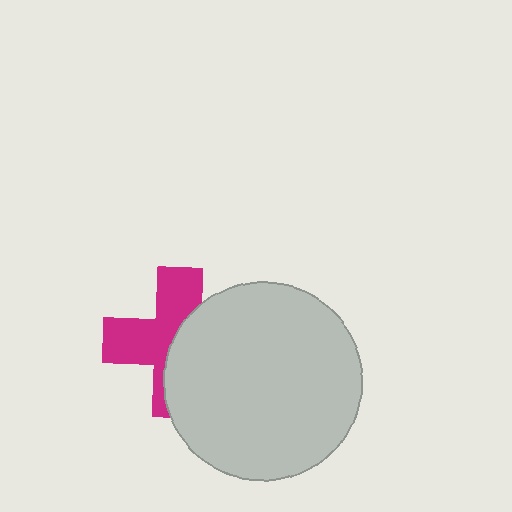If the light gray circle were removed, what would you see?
You would see the complete magenta cross.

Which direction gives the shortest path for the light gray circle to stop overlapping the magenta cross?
Moving right gives the shortest separation.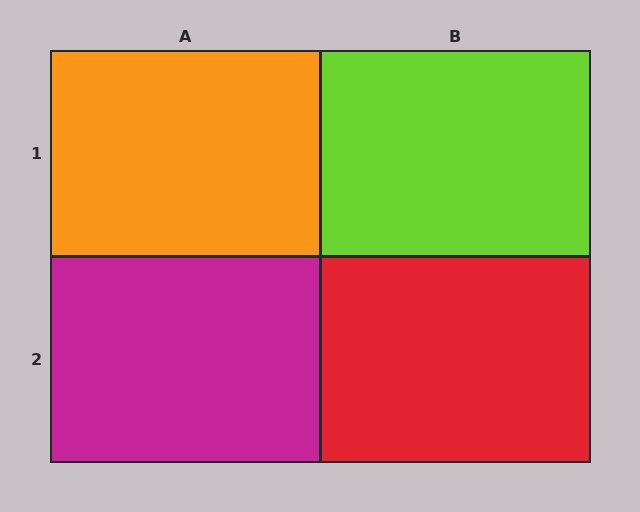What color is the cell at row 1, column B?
Lime.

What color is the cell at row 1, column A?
Orange.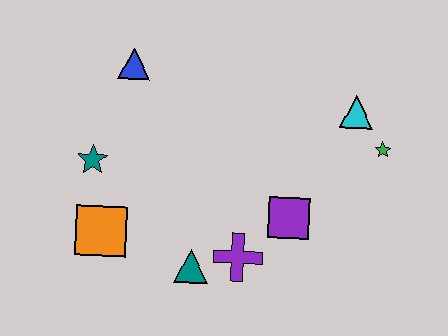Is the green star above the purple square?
Yes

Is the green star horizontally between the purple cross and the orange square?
No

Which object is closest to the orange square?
The teal star is closest to the orange square.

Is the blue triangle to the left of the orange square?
No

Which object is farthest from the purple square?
The blue triangle is farthest from the purple square.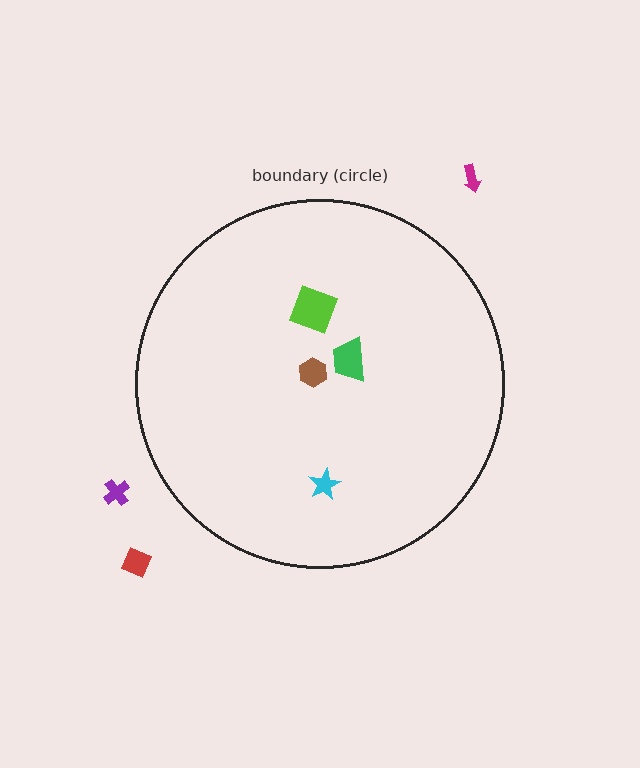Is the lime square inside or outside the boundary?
Inside.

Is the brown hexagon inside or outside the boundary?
Inside.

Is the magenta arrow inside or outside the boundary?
Outside.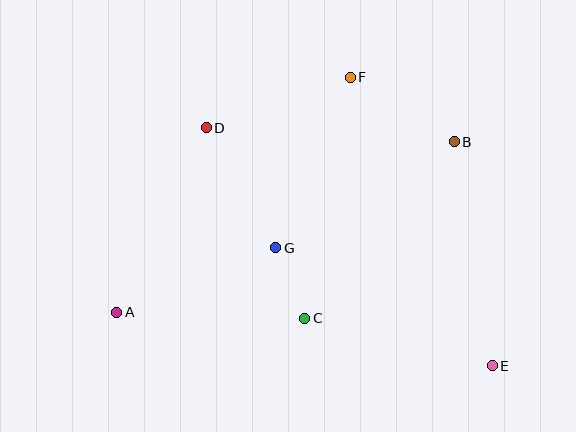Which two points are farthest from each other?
Points A and E are farthest from each other.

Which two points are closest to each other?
Points C and G are closest to each other.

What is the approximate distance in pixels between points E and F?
The distance between E and F is approximately 322 pixels.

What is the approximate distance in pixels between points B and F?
The distance between B and F is approximately 122 pixels.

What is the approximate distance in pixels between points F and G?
The distance between F and G is approximately 186 pixels.